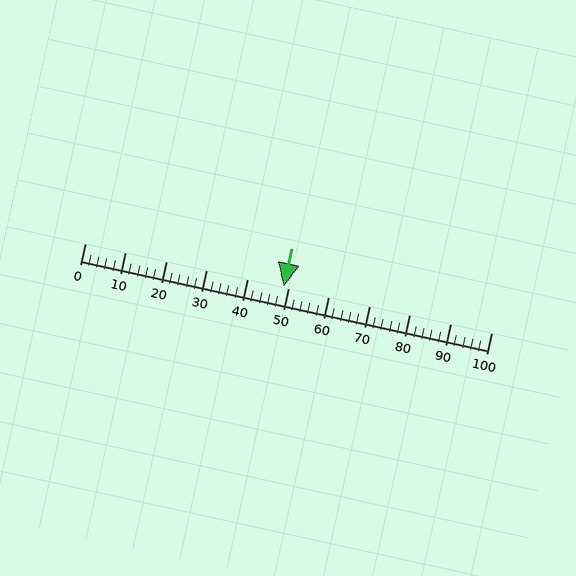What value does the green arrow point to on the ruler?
The green arrow points to approximately 49.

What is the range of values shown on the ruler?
The ruler shows values from 0 to 100.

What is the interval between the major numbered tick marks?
The major tick marks are spaced 10 units apart.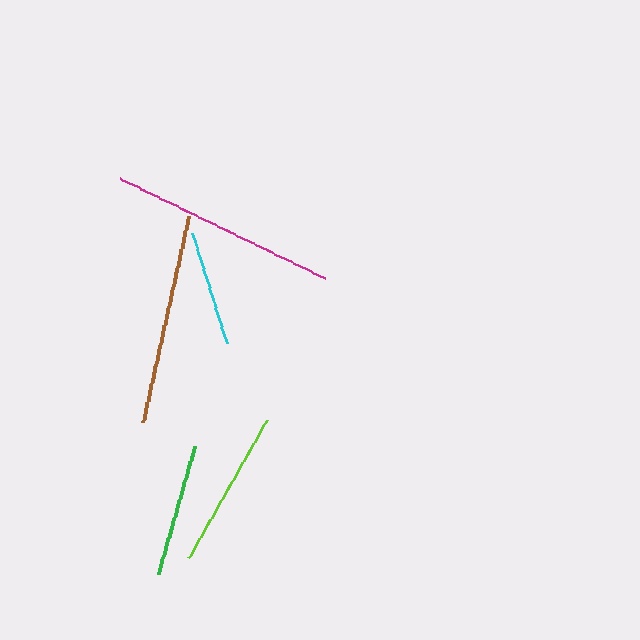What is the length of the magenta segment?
The magenta segment is approximately 228 pixels long.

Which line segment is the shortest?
The cyan line is the shortest at approximately 115 pixels.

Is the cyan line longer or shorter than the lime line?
The lime line is longer than the cyan line.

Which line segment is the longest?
The magenta line is the longest at approximately 228 pixels.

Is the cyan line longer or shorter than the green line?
The green line is longer than the cyan line.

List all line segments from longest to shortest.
From longest to shortest: magenta, brown, lime, green, cyan.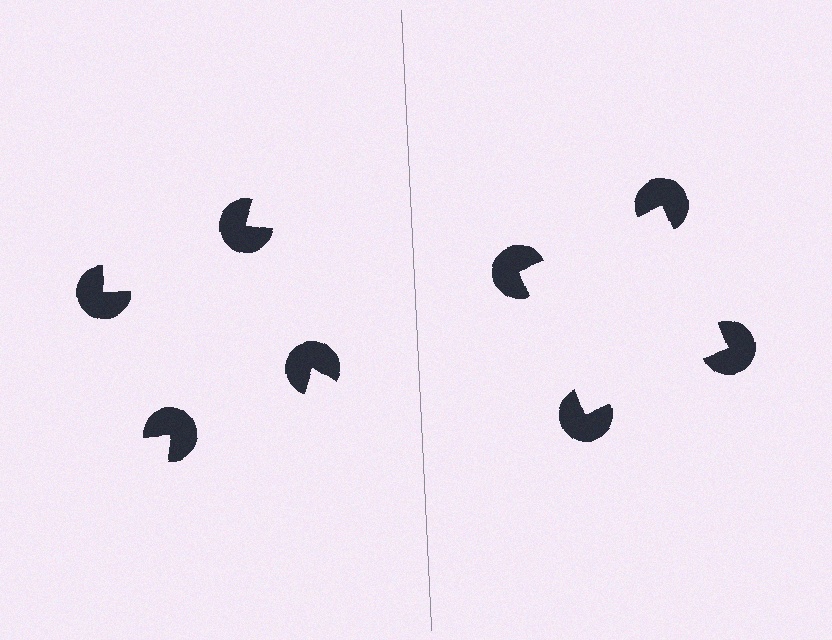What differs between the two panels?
The pac-man discs are positioned identically on both sides; only the wedge orientations differ. On the right they align to a square; on the left they are misaligned.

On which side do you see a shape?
An illusory square appears on the right side. On the left side the wedge cuts are rotated, so no coherent shape forms.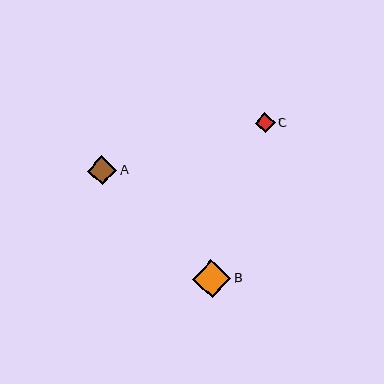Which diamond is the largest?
Diamond B is the largest with a size of approximately 38 pixels.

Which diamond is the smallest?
Diamond C is the smallest with a size of approximately 20 pixels.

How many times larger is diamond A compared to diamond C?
Diamond A is approximately 1.5 times the size of diamond C.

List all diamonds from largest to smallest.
From largest to smallest: B, A, C.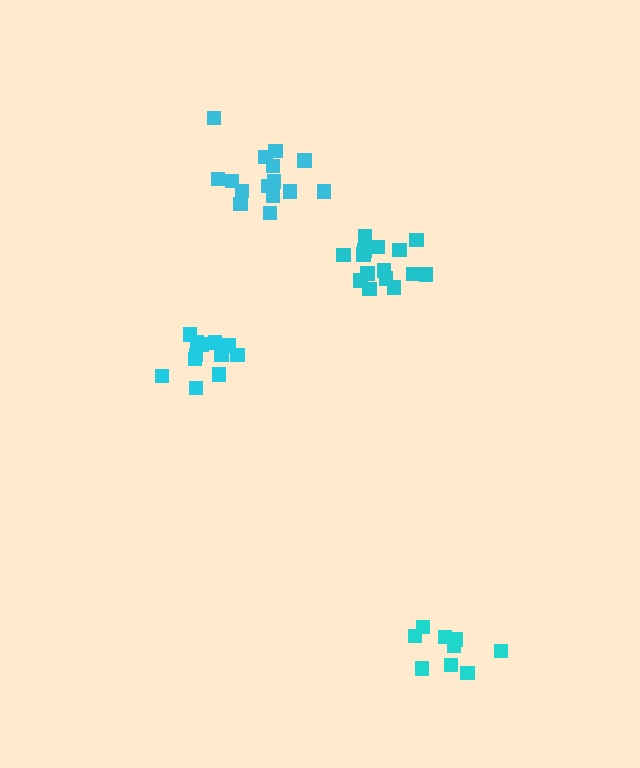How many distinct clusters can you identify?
There are 4 distinct clusters.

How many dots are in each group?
Group 1: 15 dots, Group 2: 12 dots, Group 3: 9 dots, Group 4: 15 dots (51 total).